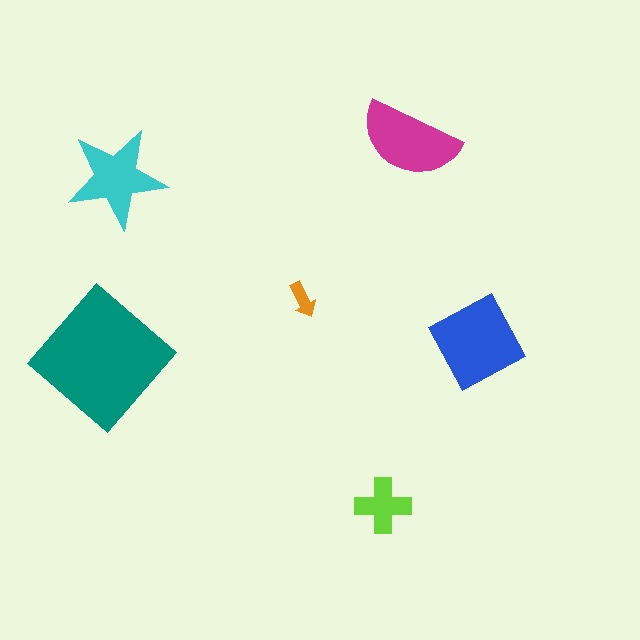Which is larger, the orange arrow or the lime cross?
The lime cross.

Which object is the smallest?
The orange arrow.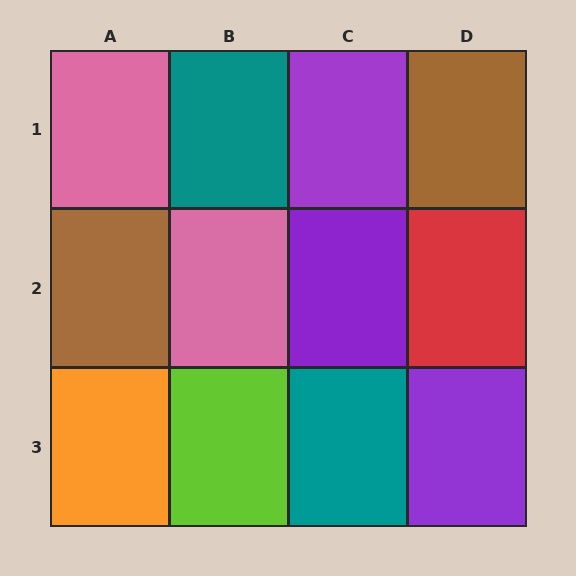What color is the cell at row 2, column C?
Purple.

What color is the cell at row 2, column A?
Brown.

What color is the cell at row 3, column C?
Teal.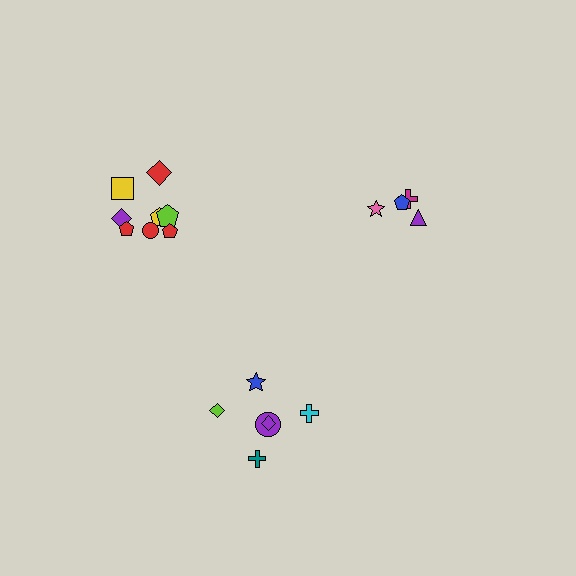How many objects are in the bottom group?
There are 6 objects.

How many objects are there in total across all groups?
There are 18 objects.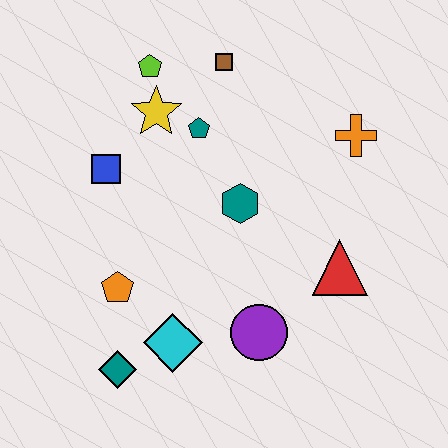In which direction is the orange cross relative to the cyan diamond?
The orange cross is above the cyan diamond.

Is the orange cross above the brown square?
No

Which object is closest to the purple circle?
The cyan diamond is closest to the purple circle.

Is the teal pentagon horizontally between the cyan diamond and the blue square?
No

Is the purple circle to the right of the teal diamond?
Yes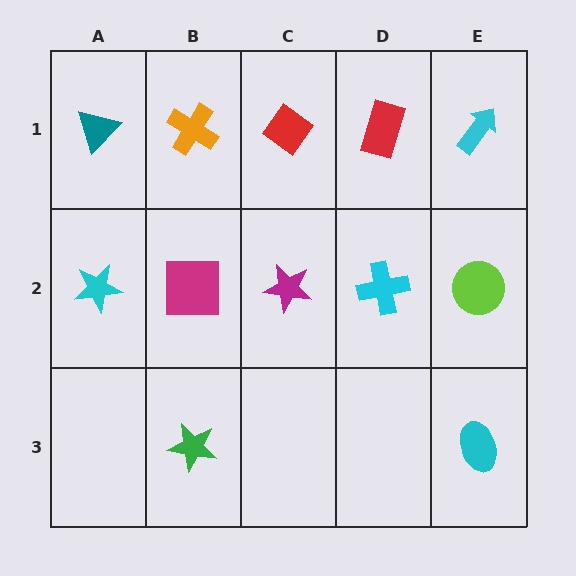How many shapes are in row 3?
2 shapes.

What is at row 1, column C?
A red diamond.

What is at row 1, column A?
A teal triangle.